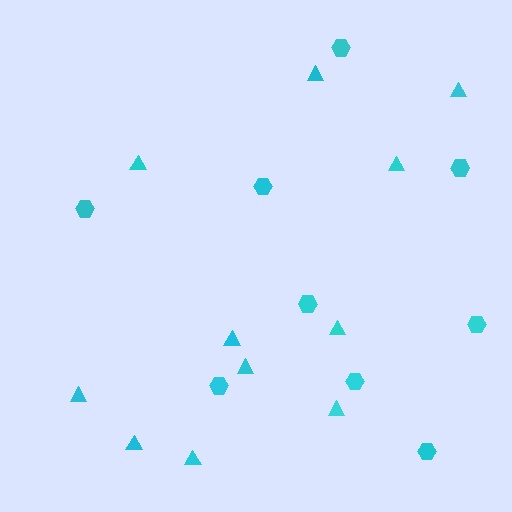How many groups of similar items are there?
There are 2 groups: one group of hexagons (9) and one group of triangles (11).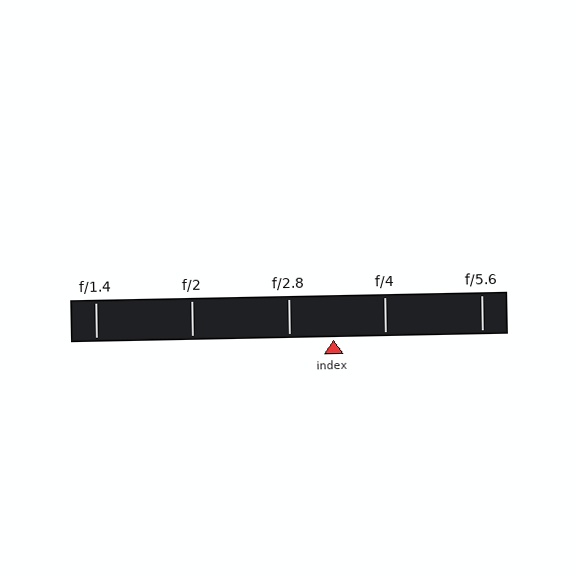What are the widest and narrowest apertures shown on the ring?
The widest aperture shown is f/1.4 and the narrowest is f/5.6.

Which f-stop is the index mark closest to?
The index mark is closest to f/2.8.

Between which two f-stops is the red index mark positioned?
The index mark is between f/2.8 and f/4.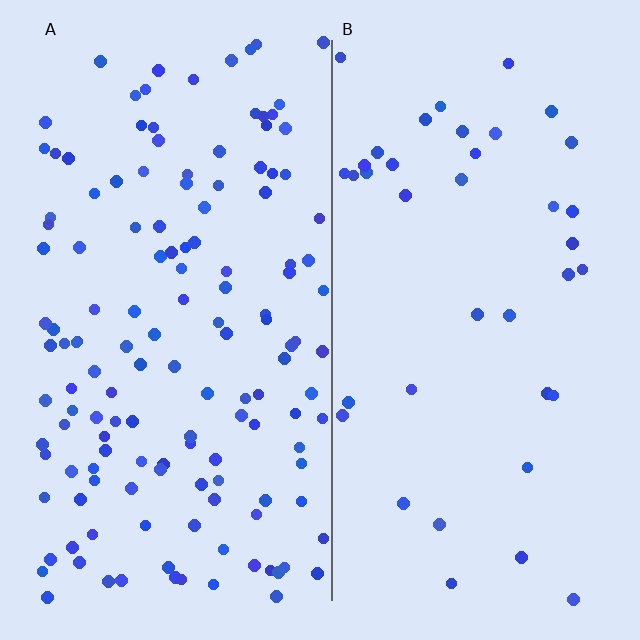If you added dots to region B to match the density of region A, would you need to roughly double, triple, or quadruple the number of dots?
Approximately quadruple.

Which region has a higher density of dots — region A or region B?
A (the left).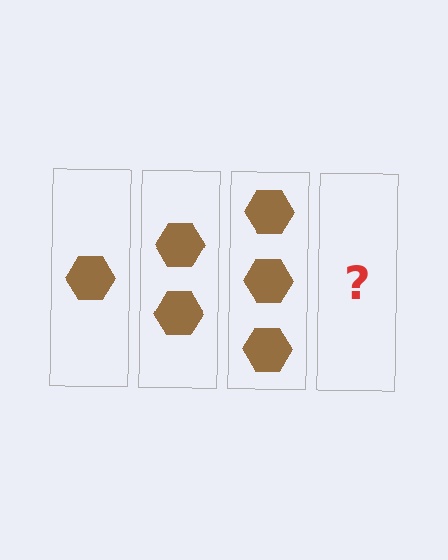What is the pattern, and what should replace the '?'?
The pattern is that each step adds one more hexagon. The '?' should be 4 hexagons.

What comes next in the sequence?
The next element should be 4 hexagons.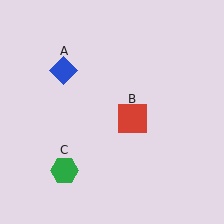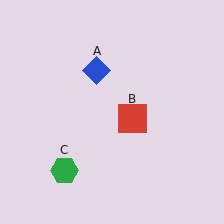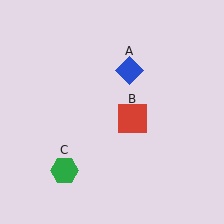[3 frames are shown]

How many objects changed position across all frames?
1 object changed position: blue diamond (object A).